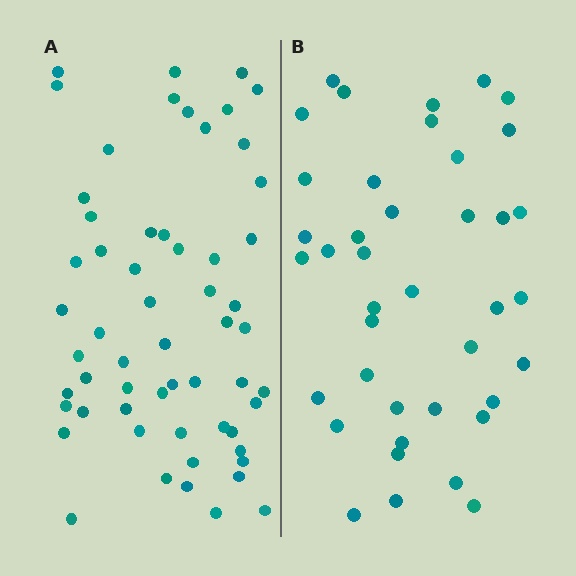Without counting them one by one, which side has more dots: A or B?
Region A (the left region) has more dots.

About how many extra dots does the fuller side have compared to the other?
Region A has approximately 20 more dots than region B.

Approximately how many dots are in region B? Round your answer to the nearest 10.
About 40 dots.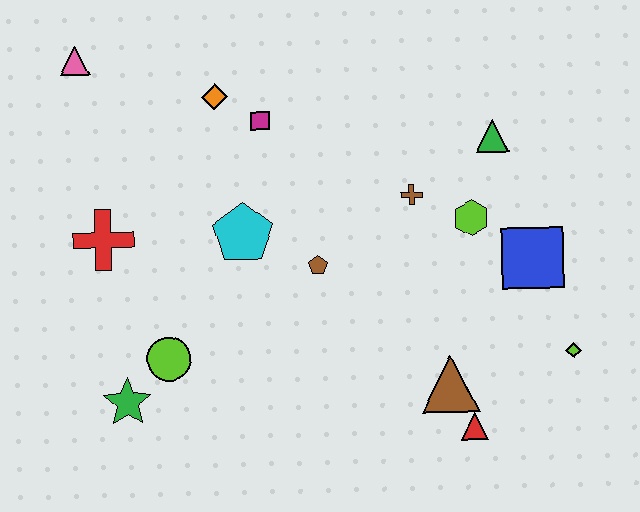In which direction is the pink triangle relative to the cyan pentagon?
The pink triangle is above the cyan pentagon.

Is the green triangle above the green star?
Yes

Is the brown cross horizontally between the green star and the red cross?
No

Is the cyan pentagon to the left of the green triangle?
Yes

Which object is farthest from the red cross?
The lime diamond is farthest from the red cross.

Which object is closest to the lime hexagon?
The brown cross is closest to the lime hexagon.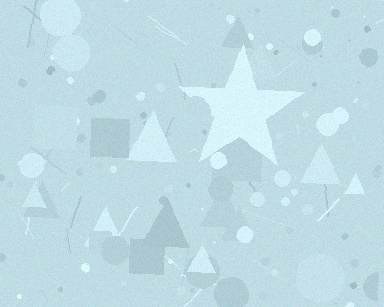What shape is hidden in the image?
A star is hidden in the image.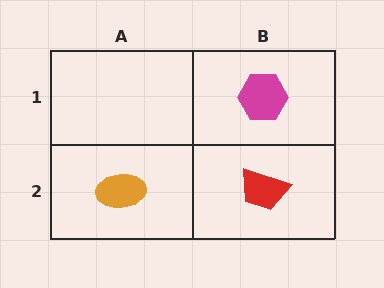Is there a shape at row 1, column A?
No, that cell is empty.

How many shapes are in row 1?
1 shape.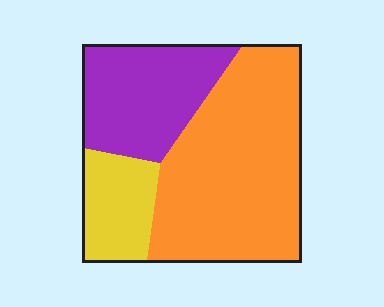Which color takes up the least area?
Yellow, at roughly 15%.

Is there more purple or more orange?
Orange.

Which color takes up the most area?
Orange, at roughly 55%.